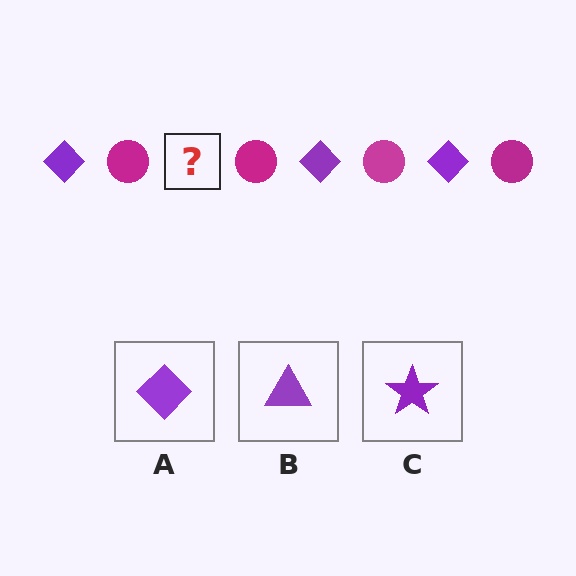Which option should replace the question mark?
Option A.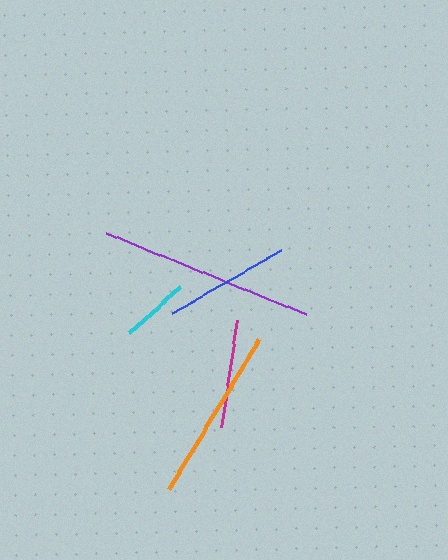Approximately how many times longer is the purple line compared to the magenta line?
The purple line is approximately 2.0 times the length of the magenta line.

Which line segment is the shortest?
The cyan line is the shortest at approximately 68 pixels.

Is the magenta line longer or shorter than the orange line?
The orange line is longer than the magenta line.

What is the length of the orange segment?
The orange segment is approximately 176 pixels long.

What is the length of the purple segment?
The purple segment is approximately 216 pixels long.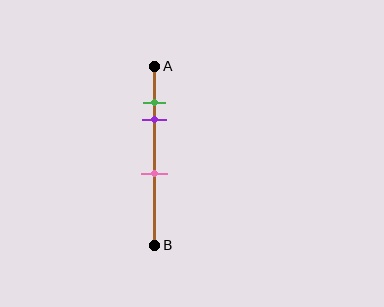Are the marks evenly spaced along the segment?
No, the marks are not evenly spaced.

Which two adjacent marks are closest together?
The green and purple marks are the closest adjacent pair.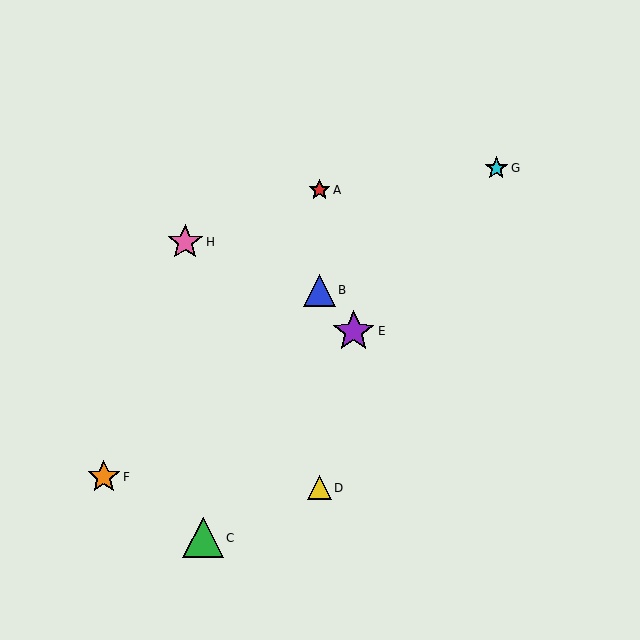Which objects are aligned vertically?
Objects A, B, D are aligned vertically.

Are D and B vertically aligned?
Yes, both are at x≈320.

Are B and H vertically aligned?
No, B is at x≈320 and H is at x≈185.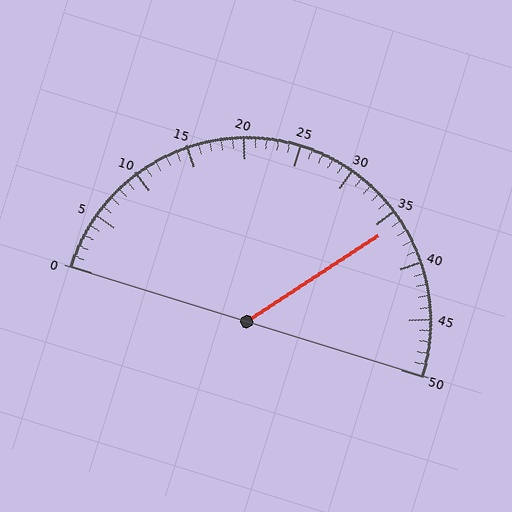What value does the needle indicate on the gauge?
The needle indicates approximately 36.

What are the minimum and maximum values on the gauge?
The gauge ranges from 0 to 50.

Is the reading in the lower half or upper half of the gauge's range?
The reading is in the upper half of the range (0 to 50).